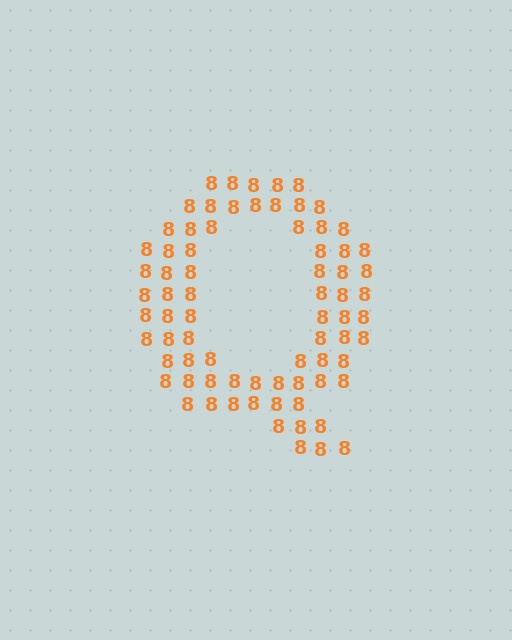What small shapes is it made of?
It is made of small digit 8's.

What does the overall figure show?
The overall figure shows the letter Q.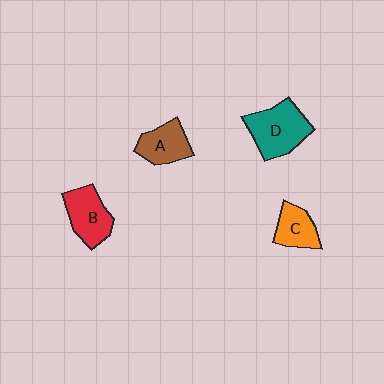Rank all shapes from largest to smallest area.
From largest to smallest: D (teal), B (red), A (brown), C (orange).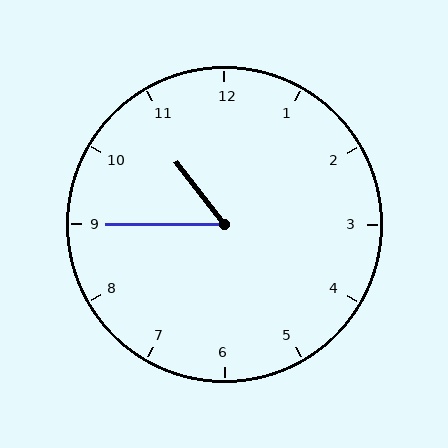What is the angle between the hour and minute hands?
Approximately 52 degrees.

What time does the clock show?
10:45.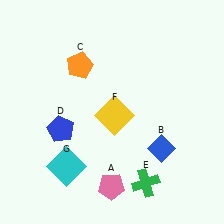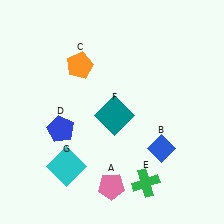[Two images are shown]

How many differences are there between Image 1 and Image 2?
There is 1 difference between the two images.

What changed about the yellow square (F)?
In Image 1, F is yellow. In Image 2, it changed to teal.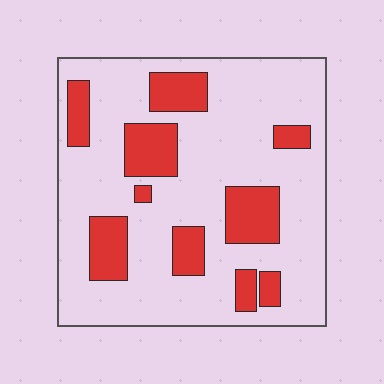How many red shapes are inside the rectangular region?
10.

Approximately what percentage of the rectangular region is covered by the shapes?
Approximately 25%.